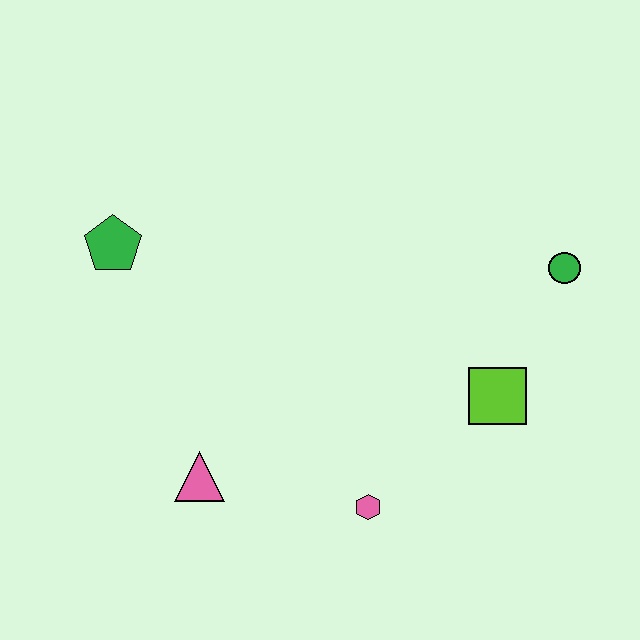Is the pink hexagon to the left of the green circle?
Yes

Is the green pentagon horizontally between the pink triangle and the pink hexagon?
No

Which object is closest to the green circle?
The lime square is closest to the green circle.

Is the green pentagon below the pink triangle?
No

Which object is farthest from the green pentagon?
The green circle is farthest from the green pentagon.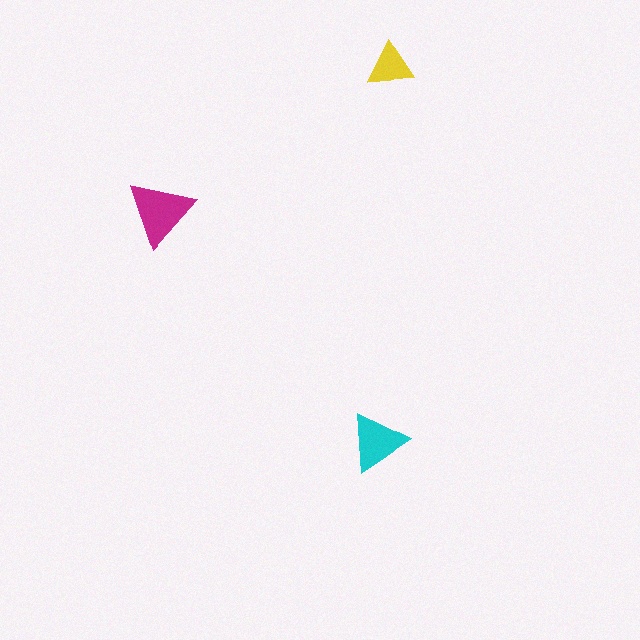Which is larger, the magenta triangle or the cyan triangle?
The magenta one.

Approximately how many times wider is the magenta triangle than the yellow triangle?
About 1.5 times wider.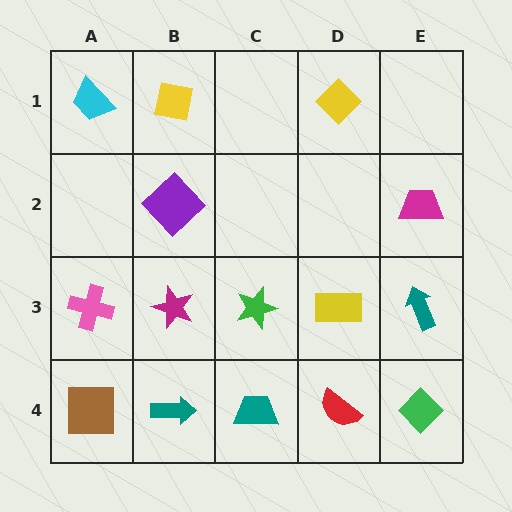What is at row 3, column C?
A green star.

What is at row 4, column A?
A brown square.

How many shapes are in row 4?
5 shapes.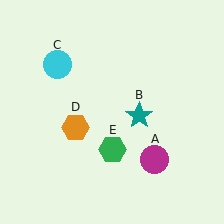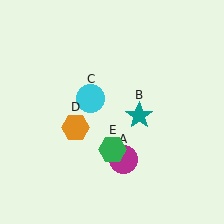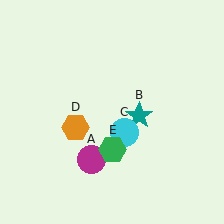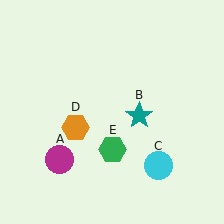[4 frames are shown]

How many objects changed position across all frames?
2 objects changed position: magenta circle (object A), cyan circle (object C).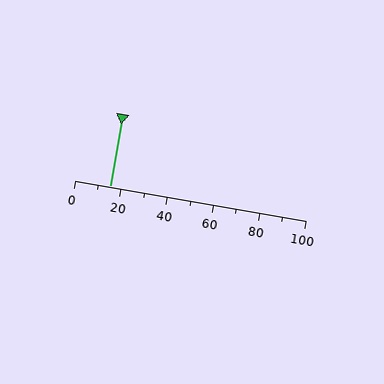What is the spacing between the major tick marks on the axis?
The major ticks are spaced 20 apart.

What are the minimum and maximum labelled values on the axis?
The axis runs from 0 to 100.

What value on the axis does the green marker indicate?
The marker indicates approximately 15.